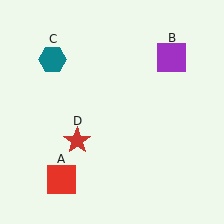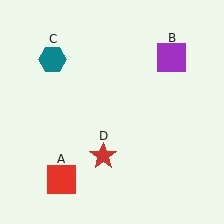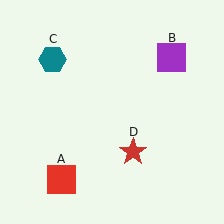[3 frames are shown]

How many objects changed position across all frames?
1 object changed position: red star (object D).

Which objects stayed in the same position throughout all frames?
Red square (object A) and purple square (object B) and teal hexagon (object C) remained stationary.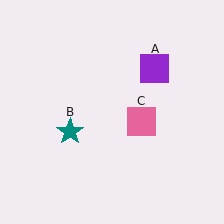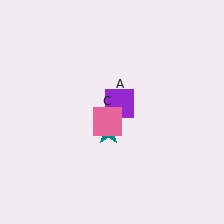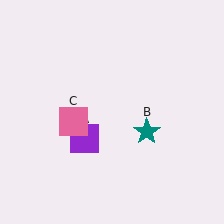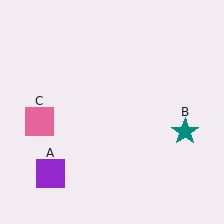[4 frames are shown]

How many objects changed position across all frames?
3 objects changed position: purple square (object A), teal star (object B), pink square (object C).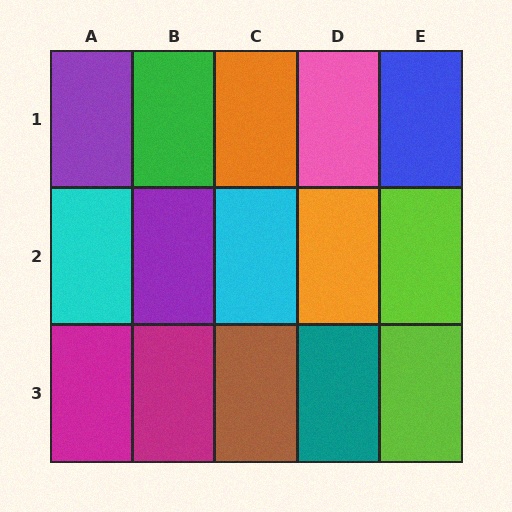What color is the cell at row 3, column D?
Teal.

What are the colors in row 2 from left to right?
Cyan, purple, cyan, orange, lime.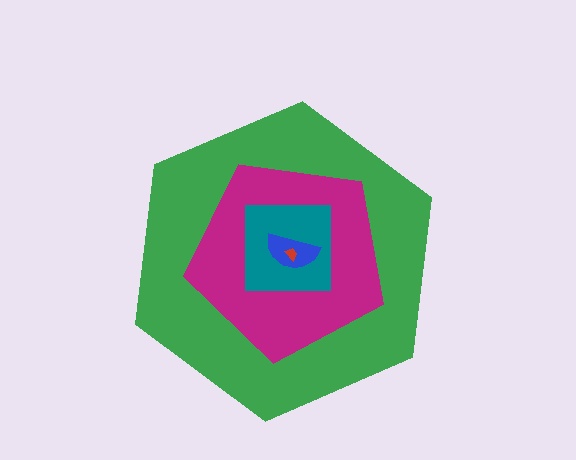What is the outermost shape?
The green hexagon.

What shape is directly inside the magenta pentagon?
The teal square.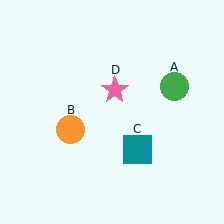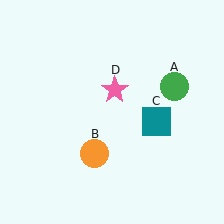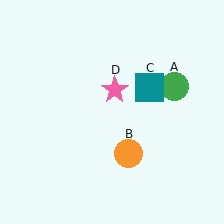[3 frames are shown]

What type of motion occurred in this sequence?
The orange circle (object B), teal square (object C) rotated counterclockwise around the center of the scene.